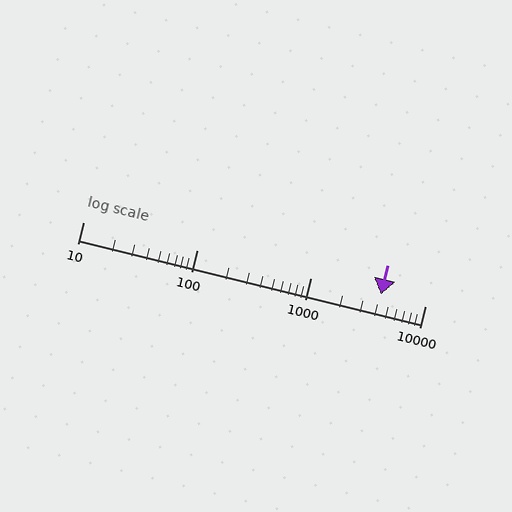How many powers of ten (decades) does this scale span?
The scale spans 3 decades, from 10 to 10000.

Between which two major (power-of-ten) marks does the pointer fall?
The pointer is between 1000 and 10000.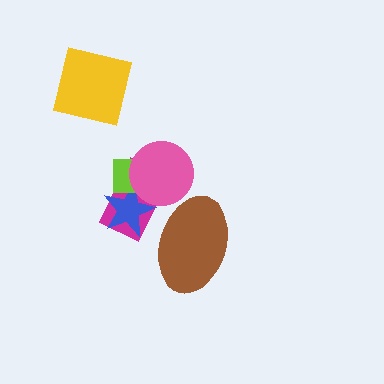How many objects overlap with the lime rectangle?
3 objects overlap with the lime rectangle.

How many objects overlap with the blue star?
3 objects overlap with the blue star.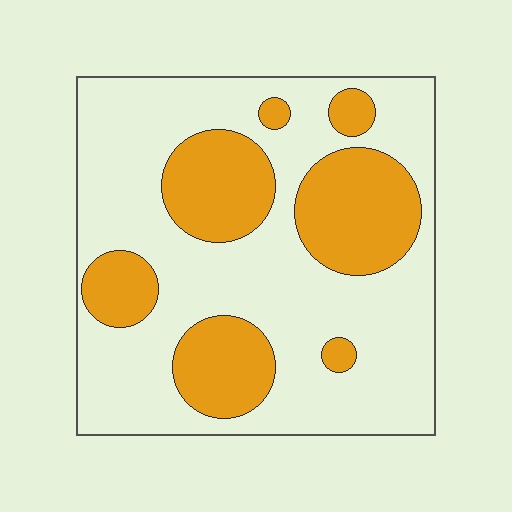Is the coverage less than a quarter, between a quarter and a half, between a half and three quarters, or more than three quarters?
Between a quarter and a half.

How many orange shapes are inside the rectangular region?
7.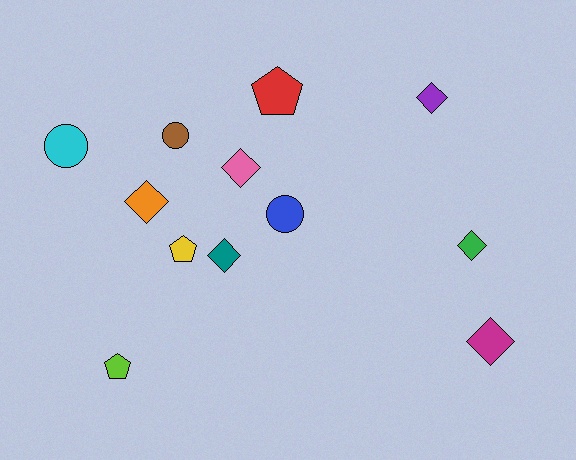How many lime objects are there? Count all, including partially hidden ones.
There is 1 lime object.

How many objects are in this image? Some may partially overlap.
There are 12 objects.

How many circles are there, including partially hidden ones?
There are 3 circles.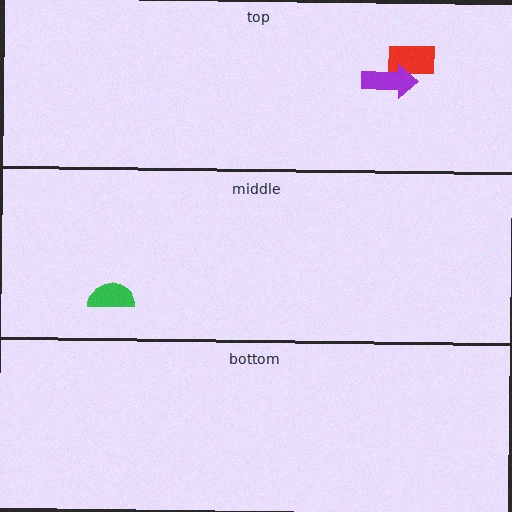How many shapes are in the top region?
2.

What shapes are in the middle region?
The green semicircle.